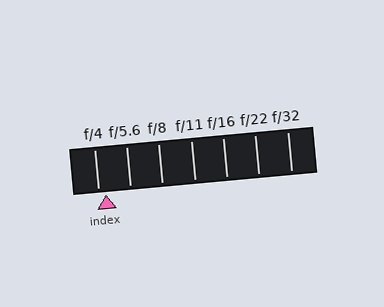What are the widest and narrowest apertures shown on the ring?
The widest aperture shown is f/4 and the narrowest is f/32.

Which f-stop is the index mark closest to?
The index mark is closest to f/4.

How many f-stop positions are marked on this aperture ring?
There are 7 f-stop positions marked.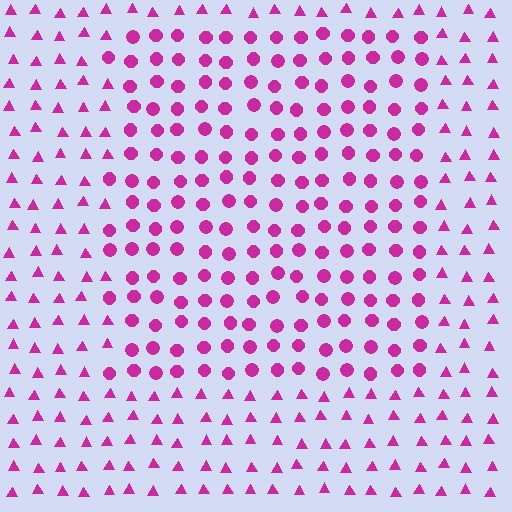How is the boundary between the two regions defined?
The boundary is defined by a change in element shape: circles inside vs. triangles outside. All elements share the same color and spacing.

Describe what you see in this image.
The image is filled with small magenta elements arranged in a uniform grid. A rectangle-shaped region contains circles, while the surrounding area contains triangles. The boundary is defined purely by the change in element shape.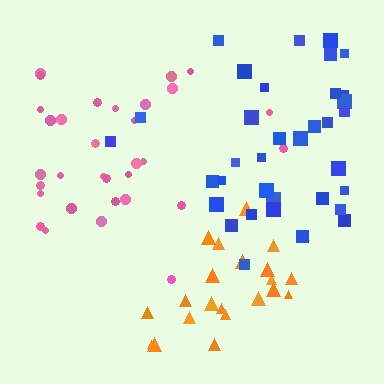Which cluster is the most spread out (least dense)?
Blue.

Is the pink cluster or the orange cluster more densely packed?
Orange.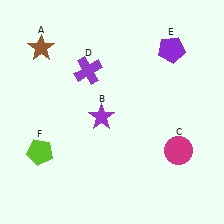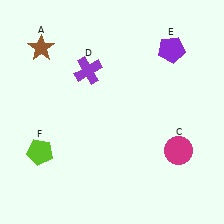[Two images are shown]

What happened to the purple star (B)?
The purple star (B) was removed in Image 2. It was in the bottom-left area of Image 1.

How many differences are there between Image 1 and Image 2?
There is 1 difference between the two images.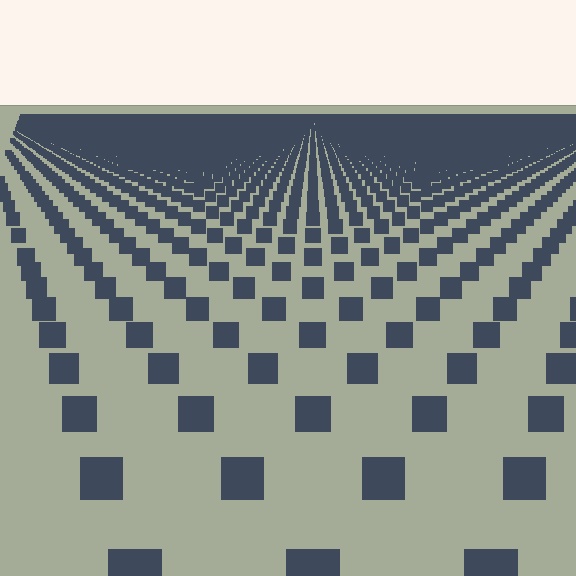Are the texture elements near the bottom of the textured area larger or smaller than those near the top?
Larger. Near the bottom, elements are closer to the viewer and appear at a bigger on-screen size.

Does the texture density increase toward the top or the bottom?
Density increases toward the top.